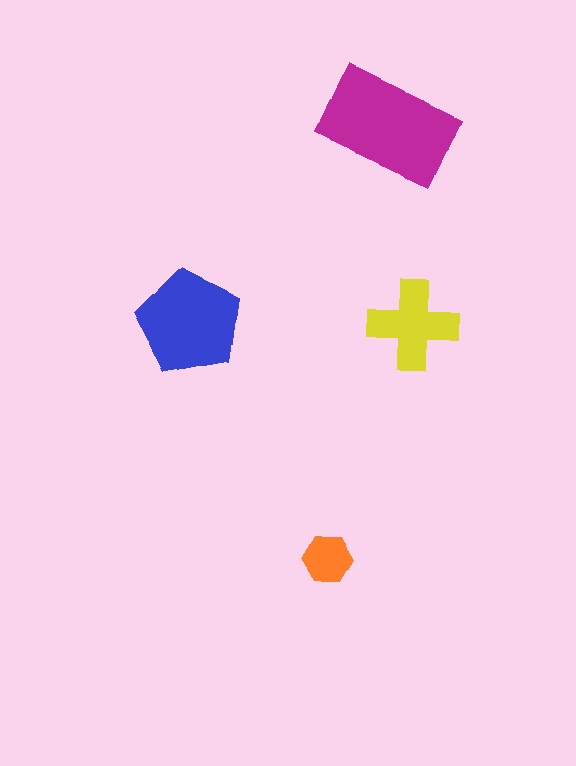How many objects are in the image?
There are 4 objects in the image.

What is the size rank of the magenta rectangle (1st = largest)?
1st.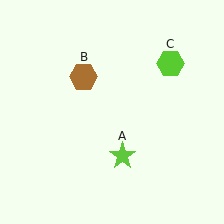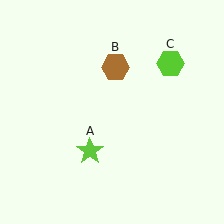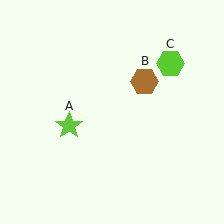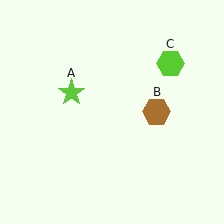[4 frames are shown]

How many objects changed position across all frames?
2 objects changed position: lime star (object A), brown hexagon (object B).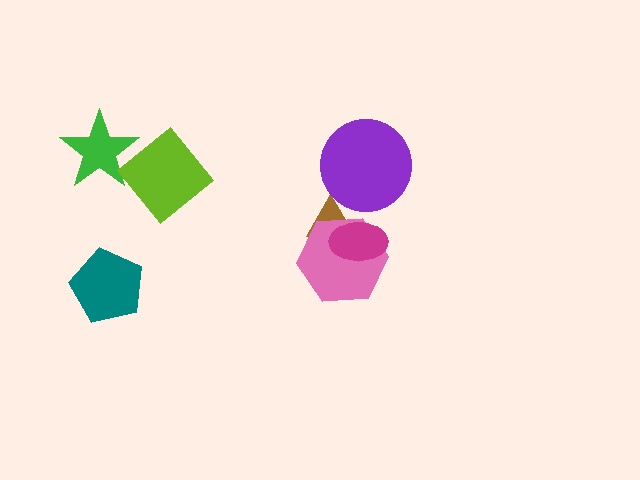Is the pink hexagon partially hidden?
Yes, it is partially covered by another shape.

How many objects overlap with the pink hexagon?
2 objects overlap with the pink hexagon.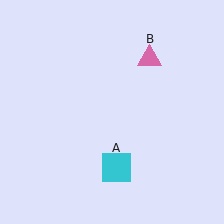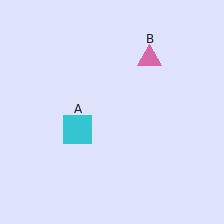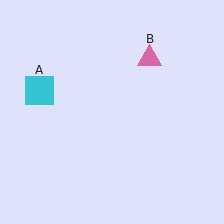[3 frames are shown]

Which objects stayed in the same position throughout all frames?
Pink triangle (object B) remained stationary.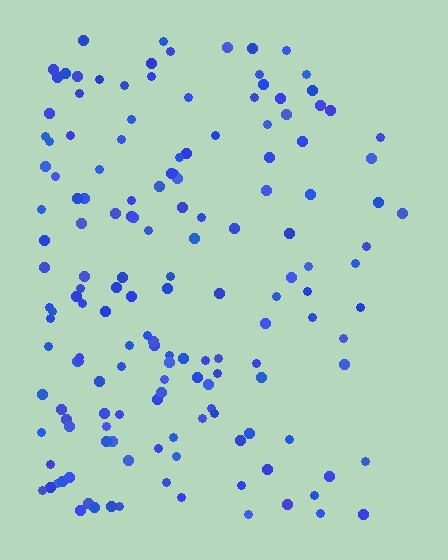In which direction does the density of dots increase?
From right to left, with the left side densest.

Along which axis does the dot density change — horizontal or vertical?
Horizontal.